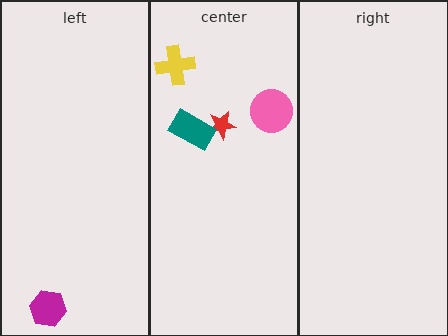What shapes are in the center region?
The yellow cross, the red star, the teal rectangle, the pink circle.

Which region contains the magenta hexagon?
The left region.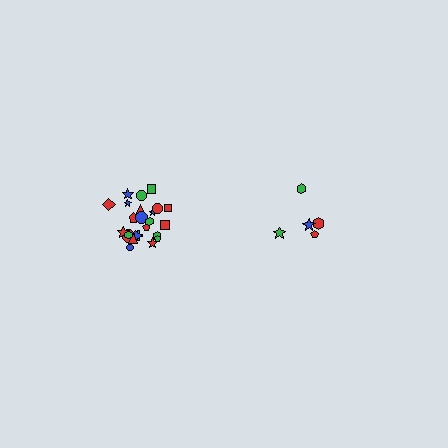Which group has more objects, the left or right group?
The left group.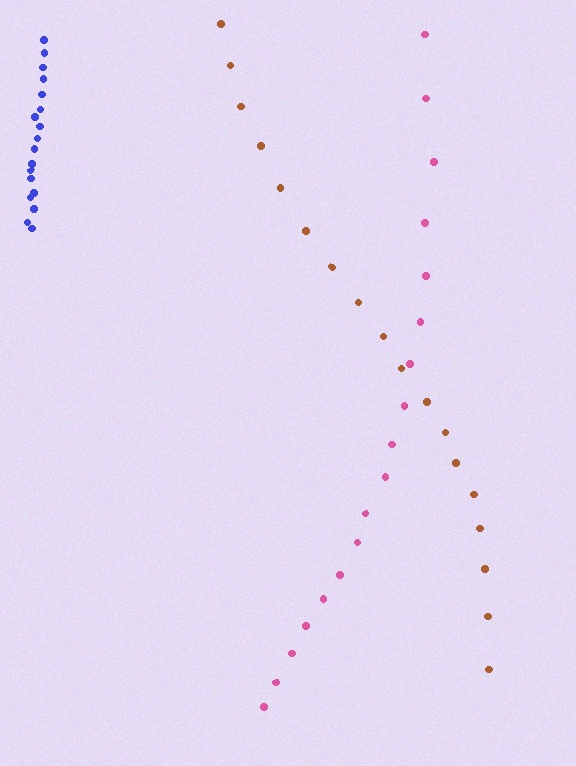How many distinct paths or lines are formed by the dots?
There are 3 distinct paths.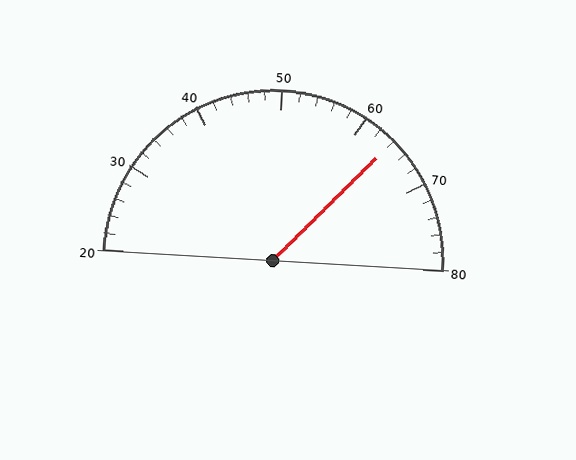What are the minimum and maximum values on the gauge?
The gauge ranges from 20 to 80.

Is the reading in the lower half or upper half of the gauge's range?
The reading is in the upper half of the range (20 to 80).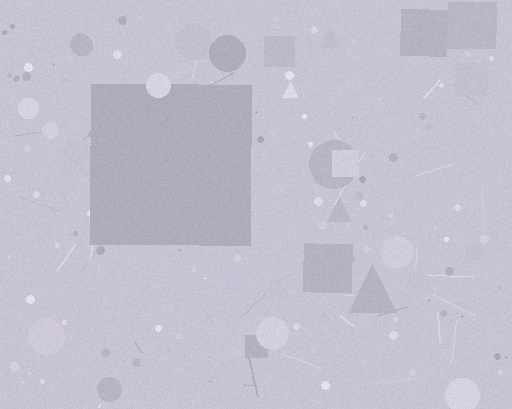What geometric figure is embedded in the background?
A square is embedded in the background.